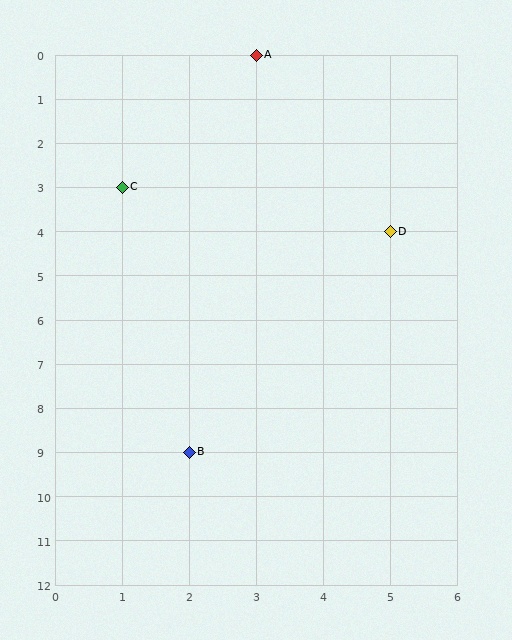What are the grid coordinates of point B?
Point B is at grid coordinates (2, 9).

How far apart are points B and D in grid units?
Points B and D are 3 columns and 5 rows apart (about 5.8 grid units diagonally).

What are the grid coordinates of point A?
Point A is at grid coordinates (3, 0).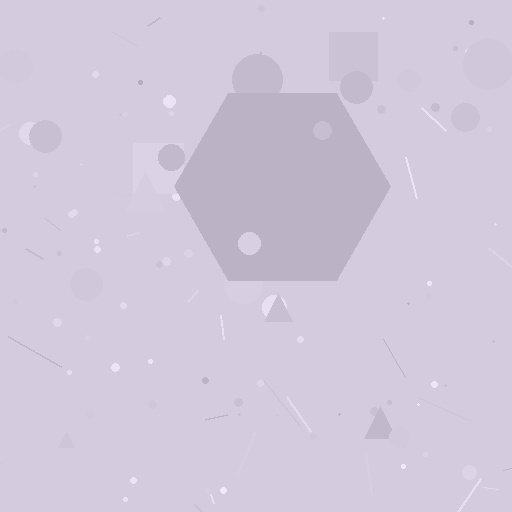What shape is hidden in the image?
A hexagon is hidden in the image.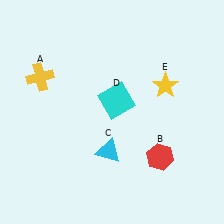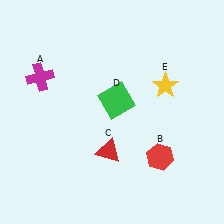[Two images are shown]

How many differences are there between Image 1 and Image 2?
There are 3 differences between the two images.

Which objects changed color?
A changed from yellow to magenta. C changed from cyan to red. D changed from cyan to green.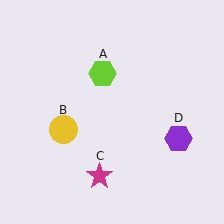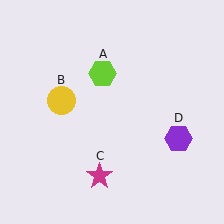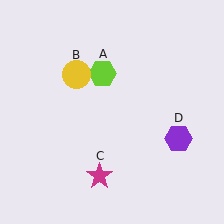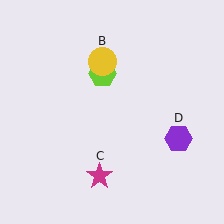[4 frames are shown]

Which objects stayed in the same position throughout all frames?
Lime hexagon (object A) and magenta star (object C) and purple hexagon (object D) remained stationary.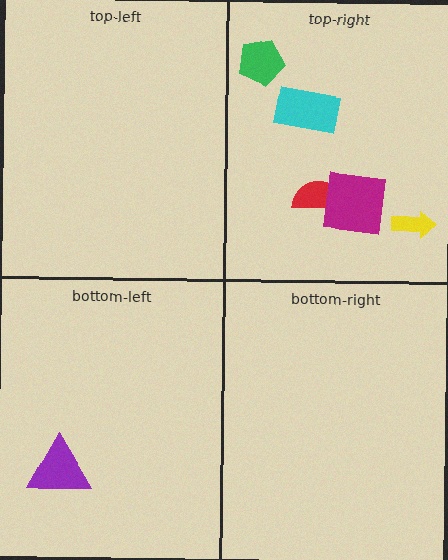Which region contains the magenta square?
The top-right region.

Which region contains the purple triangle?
The bottom-left region.